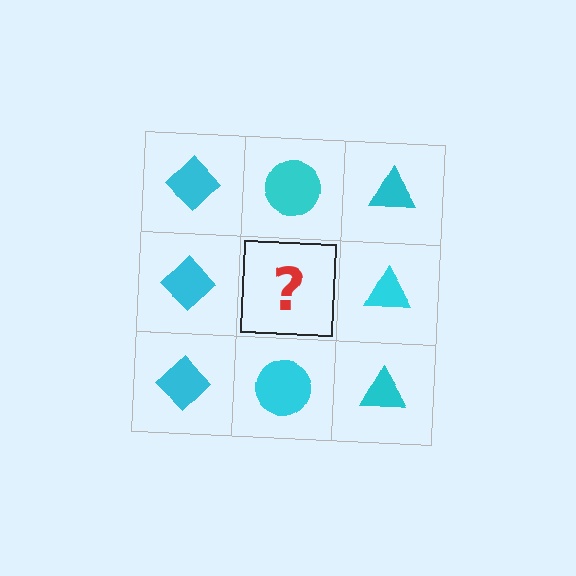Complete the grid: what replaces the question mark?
The question mark should be replaced with a cyan circle.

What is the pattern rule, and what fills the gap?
The rule is that each column has a consistent shape. The gap should be filled with a cyan circle.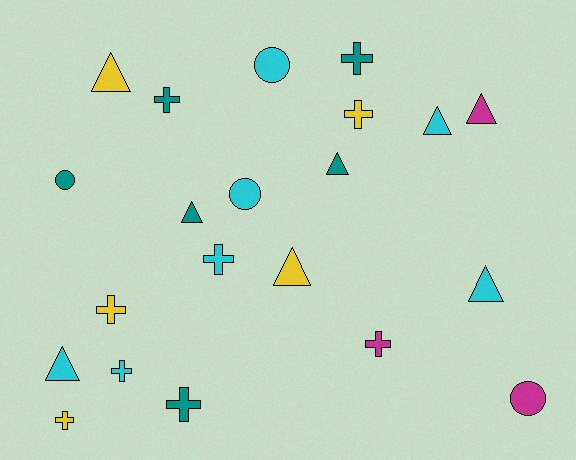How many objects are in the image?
There are 21 objects.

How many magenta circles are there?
There is 1 magenta circle.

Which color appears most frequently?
Cyan, with 7 objects.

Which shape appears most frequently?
Cross, with 9 objects.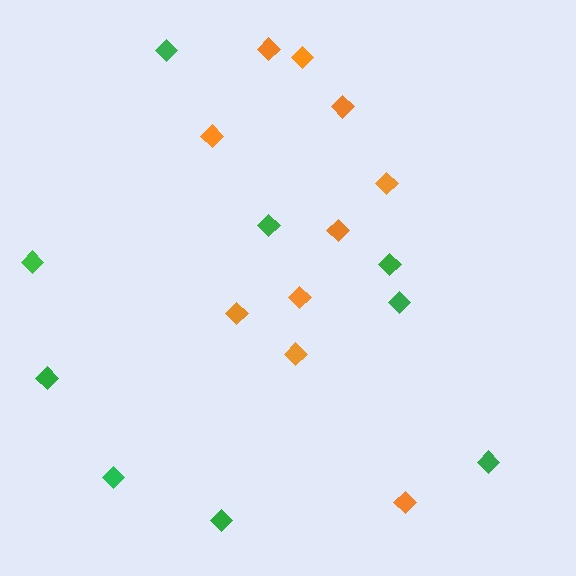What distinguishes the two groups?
There are 2 groups: one group of orange diamonds (10) and one group of green diamonds (9).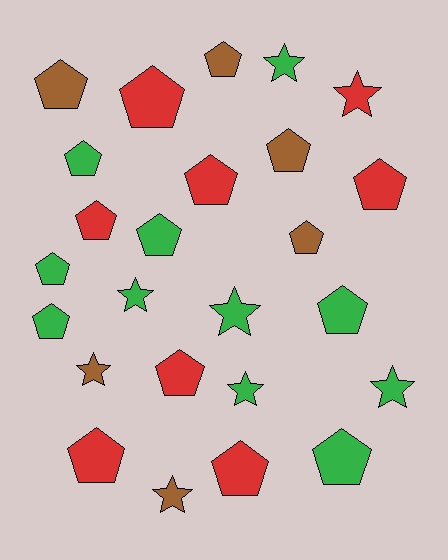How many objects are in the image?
There are 25 objects.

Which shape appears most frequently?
Pentagon, with 17 objects.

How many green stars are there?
There are 5 green stars.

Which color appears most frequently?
Green, with 11 objects.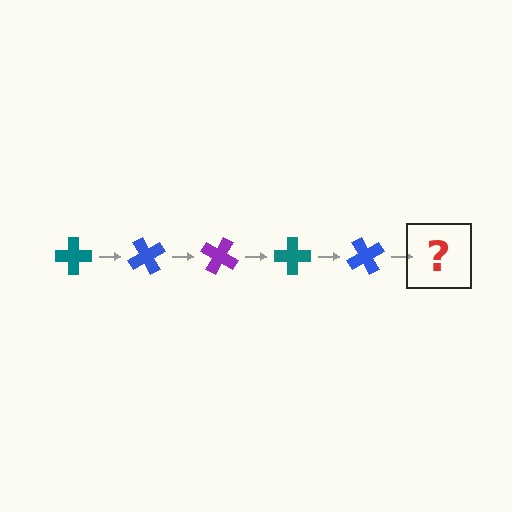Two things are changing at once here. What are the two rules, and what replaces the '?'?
The two rules are that it rotates 60 degrees each step and the color cycles through teal, blue, and purple. The '?' should be a purple cross, rotated 300 degrees from the start.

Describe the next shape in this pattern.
It should be a purple cross, rotated 300 degrees from the start.